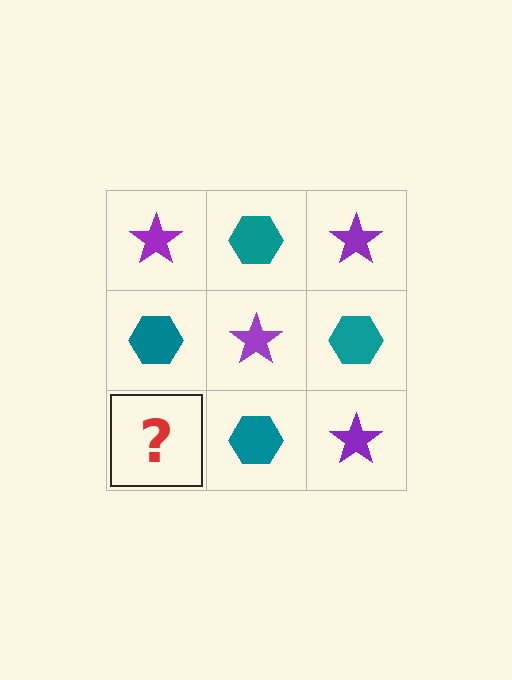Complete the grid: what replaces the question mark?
The question mark should be replaced with a purple star.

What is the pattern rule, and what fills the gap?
The rule is that it alternates purple star and teal hexagon in a checkerboard pattern. The gap should be filled with a purple star.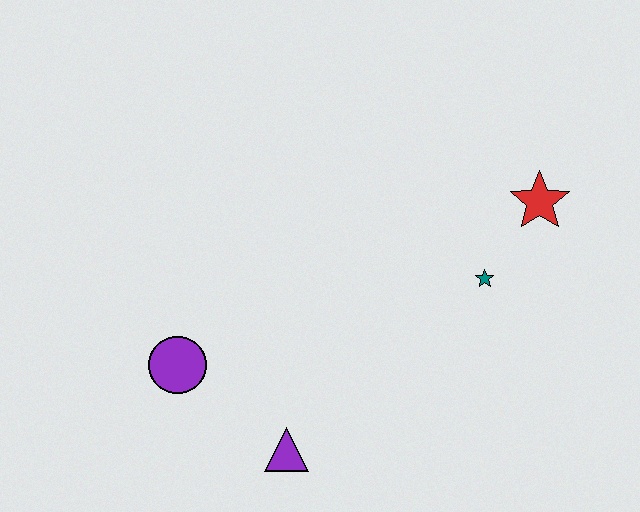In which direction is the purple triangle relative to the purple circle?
The purple triangle is to the right of the purple circle.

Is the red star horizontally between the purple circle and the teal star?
No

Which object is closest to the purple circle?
The purple triangle is closest to the purple circle.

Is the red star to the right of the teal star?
Yes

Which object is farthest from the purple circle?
The red star is farthest from the purple circle.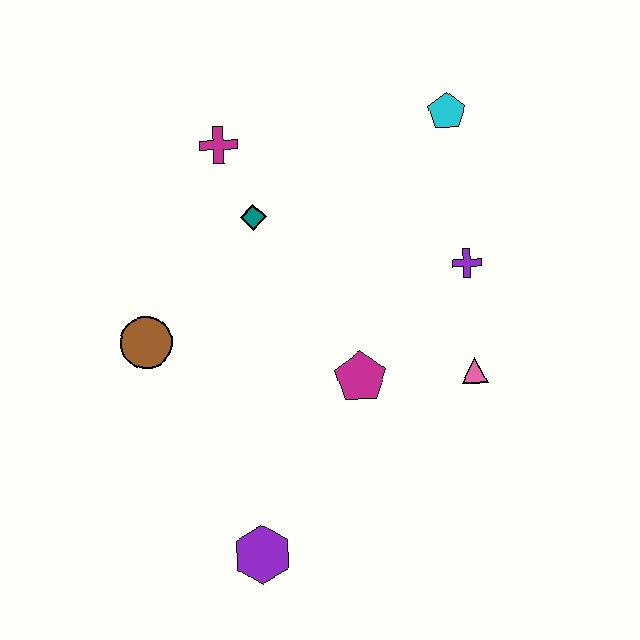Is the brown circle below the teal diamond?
Yes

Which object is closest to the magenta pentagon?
The pink triangle is closest to the magenta pentagon.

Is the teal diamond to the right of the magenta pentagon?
No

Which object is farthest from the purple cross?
The purple hexagon is farthest from the purple cross.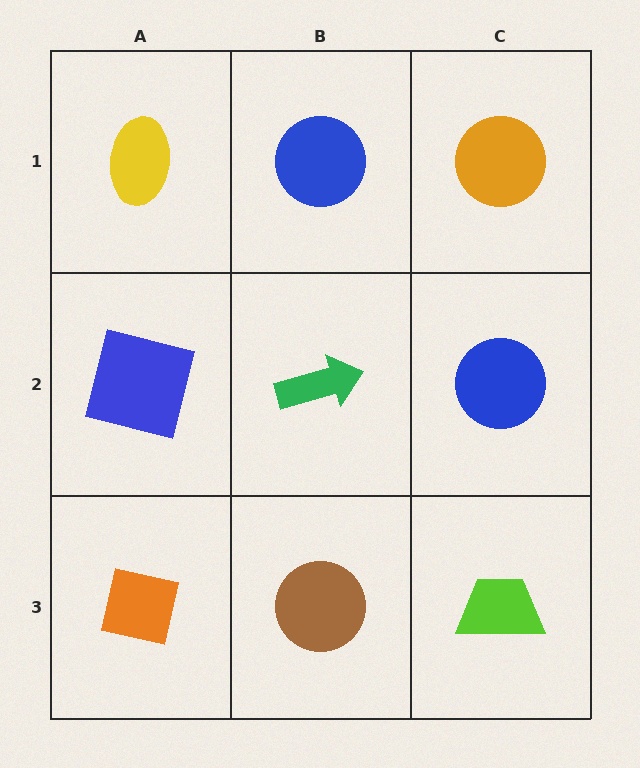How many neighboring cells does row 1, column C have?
2.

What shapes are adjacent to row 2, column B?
A blue circle (row 1, column B), a brown circle (row 3, column B), a blue square (row 2, column A), a blue circle (row 2, column C).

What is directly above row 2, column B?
A blue circle.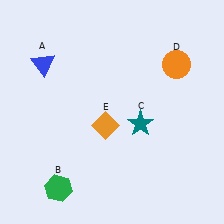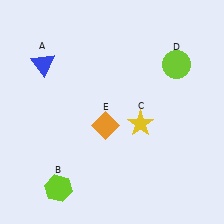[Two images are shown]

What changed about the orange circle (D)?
In Image 1, D is orange. In Image 2, it changed to lime.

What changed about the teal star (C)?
In Image 1, C is teal. In Image 2, it changed to yellow.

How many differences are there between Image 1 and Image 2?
There are 3 differences between the two images.